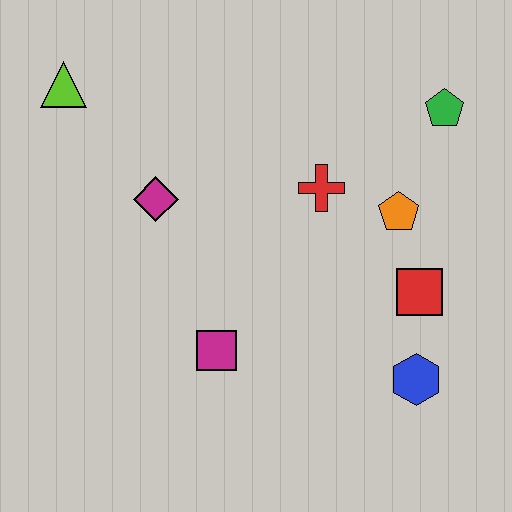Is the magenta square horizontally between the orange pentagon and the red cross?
No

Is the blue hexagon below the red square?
Yes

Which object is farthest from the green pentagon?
The lime triangle is farthest from the green pentagon.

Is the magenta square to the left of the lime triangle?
No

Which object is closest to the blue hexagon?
The red square is closest to the blue hexagon.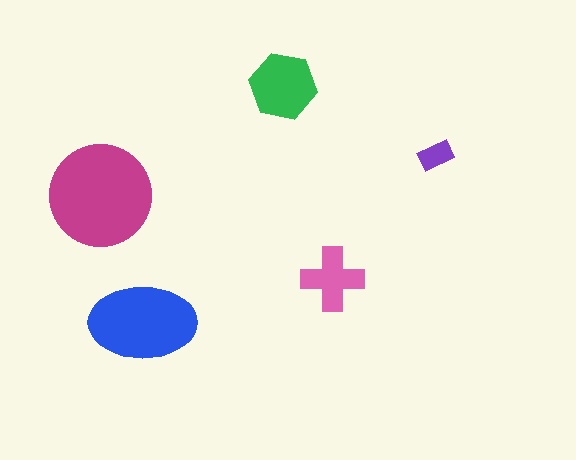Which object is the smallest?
The purple rectangle.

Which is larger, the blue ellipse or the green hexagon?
The blue ellipse.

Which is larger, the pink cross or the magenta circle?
The magenta circle.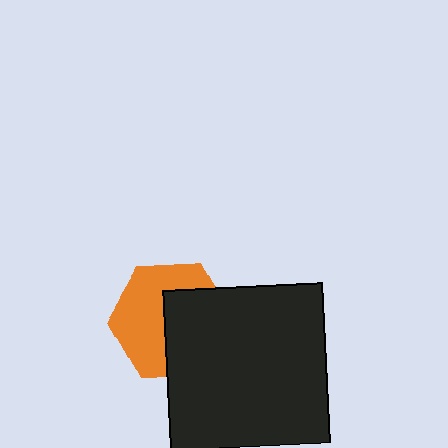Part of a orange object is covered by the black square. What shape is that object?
It is a hexagon.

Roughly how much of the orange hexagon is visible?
About half of it is visible (roughly 54%).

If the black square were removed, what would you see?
You would see the complete orange hexagon.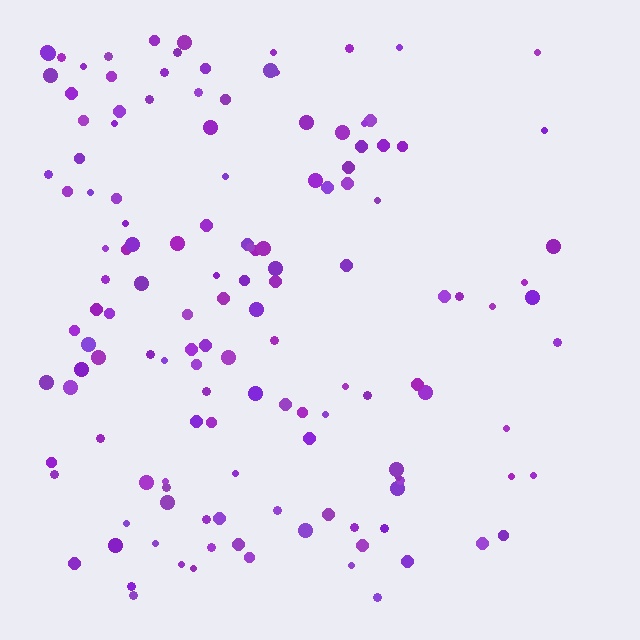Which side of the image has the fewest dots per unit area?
The right.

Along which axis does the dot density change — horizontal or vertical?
Horizontal.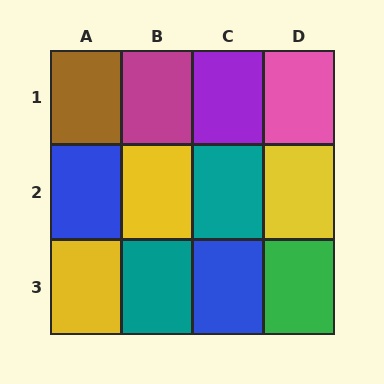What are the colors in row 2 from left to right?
Blue, yellow, teal, yellow.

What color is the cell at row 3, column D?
Green.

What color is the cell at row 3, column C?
Blue.